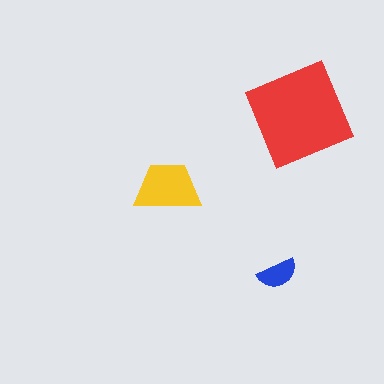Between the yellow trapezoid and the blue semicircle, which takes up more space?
The yellow trapezoid.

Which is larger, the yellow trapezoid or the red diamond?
The red diamond.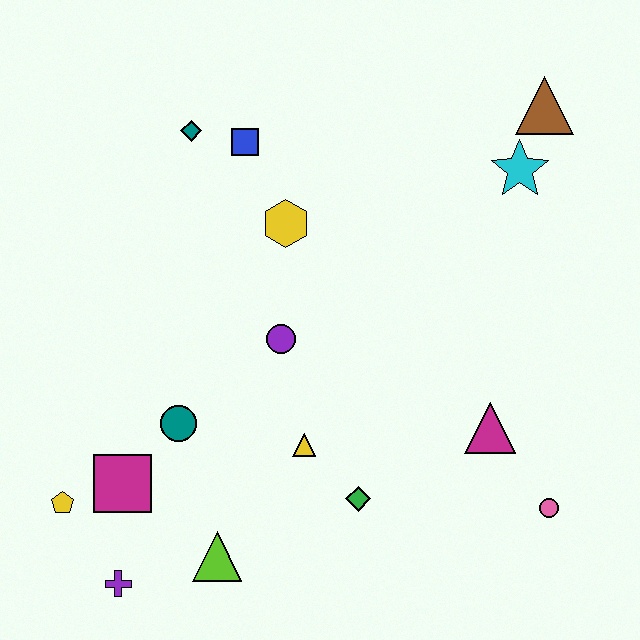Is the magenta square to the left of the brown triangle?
Yes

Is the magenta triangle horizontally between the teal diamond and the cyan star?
Yes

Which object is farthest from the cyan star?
The purple cross is farthest from the cyan star.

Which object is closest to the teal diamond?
The blue square is closest to the teal diamond.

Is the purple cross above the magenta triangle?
No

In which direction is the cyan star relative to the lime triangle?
The cyan star is above the lime triangle.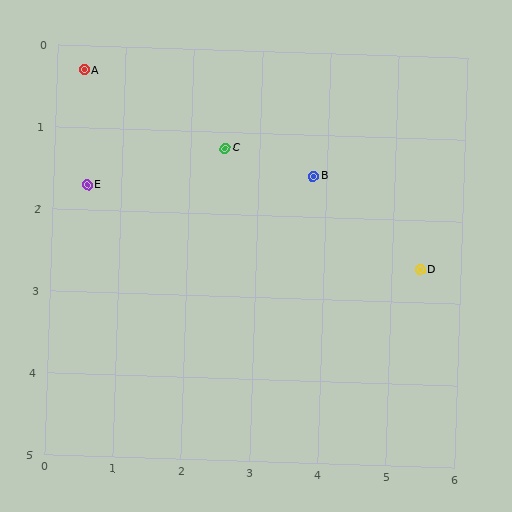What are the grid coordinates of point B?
Point B is at approximately (3.8, 1.5).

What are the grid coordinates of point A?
Point A is at approximately (0.4, 0.3).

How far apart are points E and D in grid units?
Points E and D are about 5.0 grid units apart.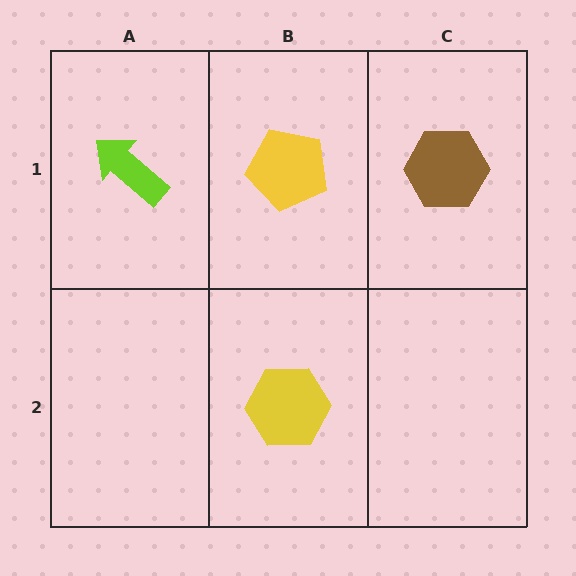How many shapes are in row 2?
1 shape.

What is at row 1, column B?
A yellow pentagon.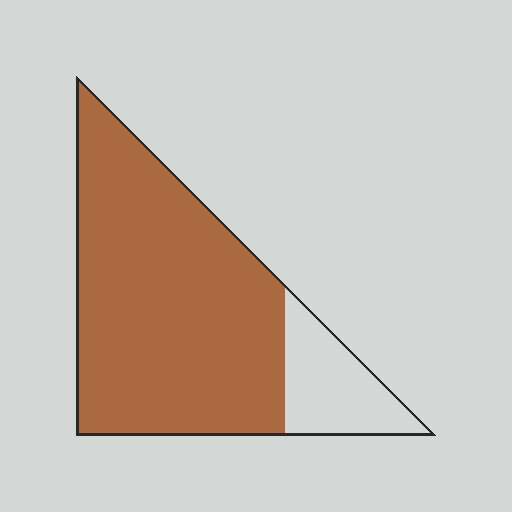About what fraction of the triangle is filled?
About five sixths (5/6).